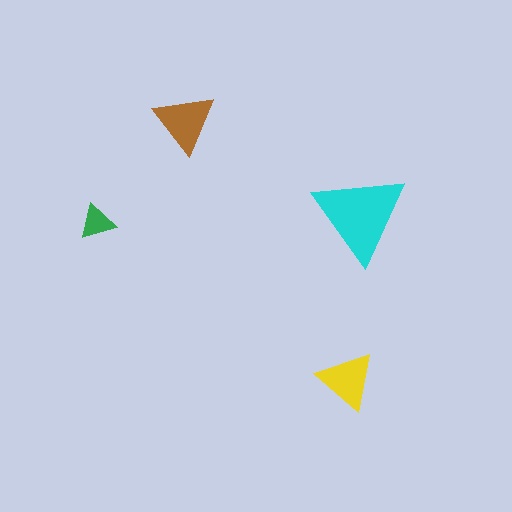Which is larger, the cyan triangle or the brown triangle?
The cyan one.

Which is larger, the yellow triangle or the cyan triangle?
The cyan one.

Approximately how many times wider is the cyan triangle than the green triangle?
About 2.5 times wider.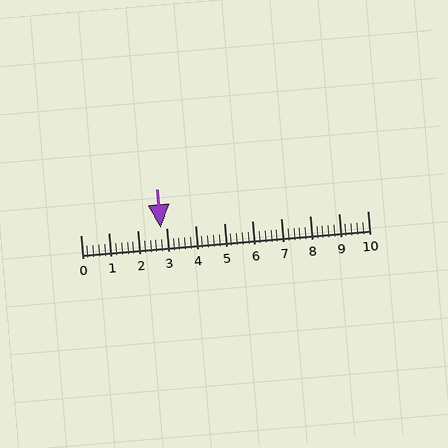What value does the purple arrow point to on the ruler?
The purple arrow points to approximately 2.8.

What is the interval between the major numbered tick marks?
The major tick marks are spaced 1 units apart.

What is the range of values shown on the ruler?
The ruler shows values from 0 to 10.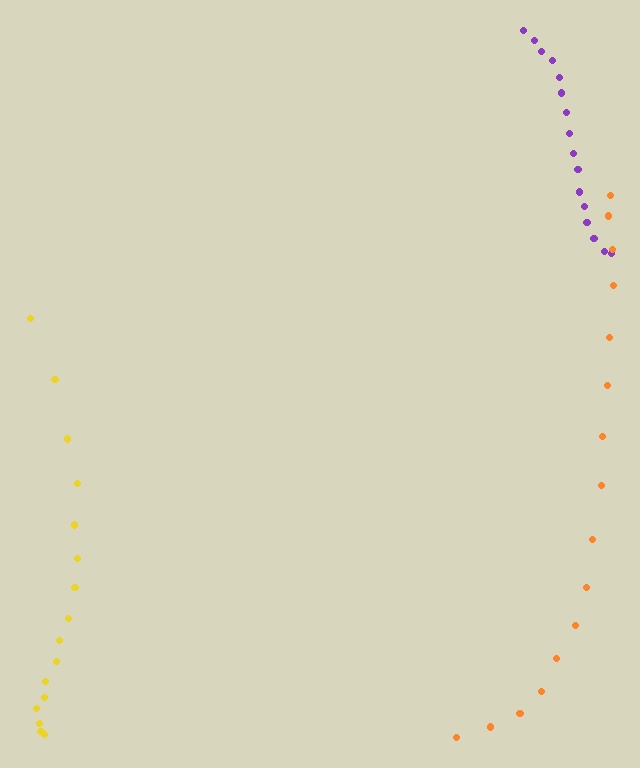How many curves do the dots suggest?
There are 3 distinct paths.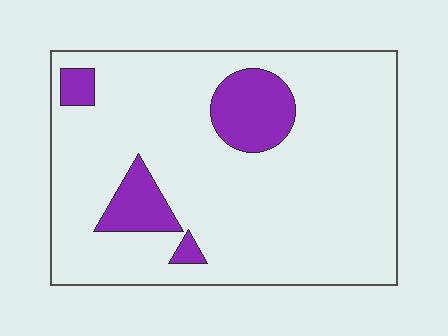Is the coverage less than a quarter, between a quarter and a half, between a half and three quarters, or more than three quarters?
Less than a quarter.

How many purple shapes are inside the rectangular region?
4.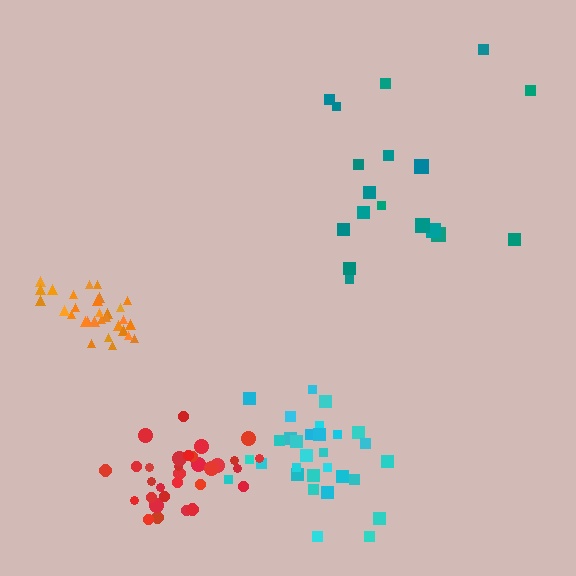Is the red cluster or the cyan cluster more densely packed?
Red.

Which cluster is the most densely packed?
Orange.